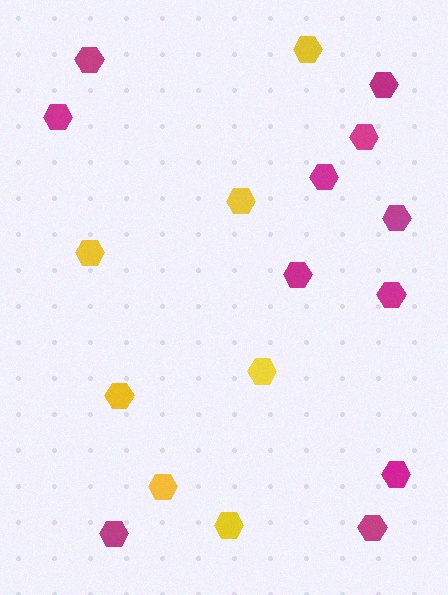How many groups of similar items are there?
There are 2 groups: one group of magenta hexagons (11) and one group of yellow hexagons (7).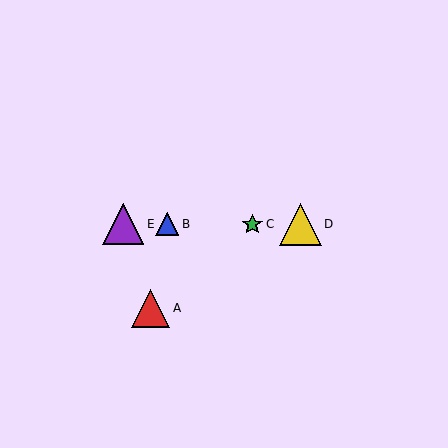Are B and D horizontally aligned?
Yes, both are at y≈224.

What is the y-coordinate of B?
Object B is at y≈224.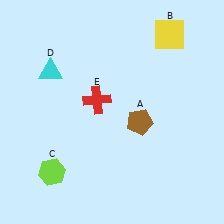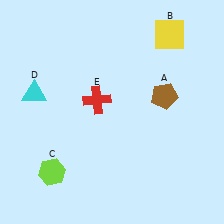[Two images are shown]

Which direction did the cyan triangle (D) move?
The cyan triangle (D) moved down.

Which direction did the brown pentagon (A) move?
The brown pentagon (A) moved up.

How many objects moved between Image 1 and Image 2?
2 objects moved between the two images.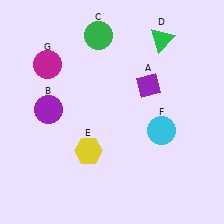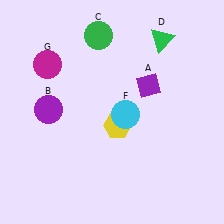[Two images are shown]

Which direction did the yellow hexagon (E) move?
The yellow hexagon (E) moved right.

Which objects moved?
The objects that moved are: the yellow hexagon (E), the cyan circle (F).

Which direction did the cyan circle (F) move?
The cyan circle (F) moved left.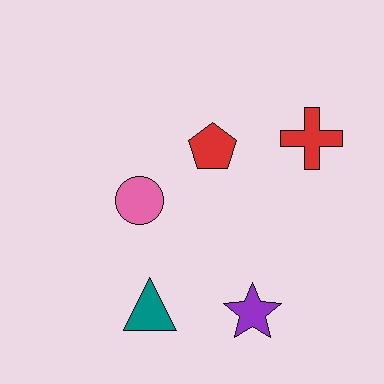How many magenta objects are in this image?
There are no magenta objects.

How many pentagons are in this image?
There is 1 pentagon.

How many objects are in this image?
There are 5 objects.